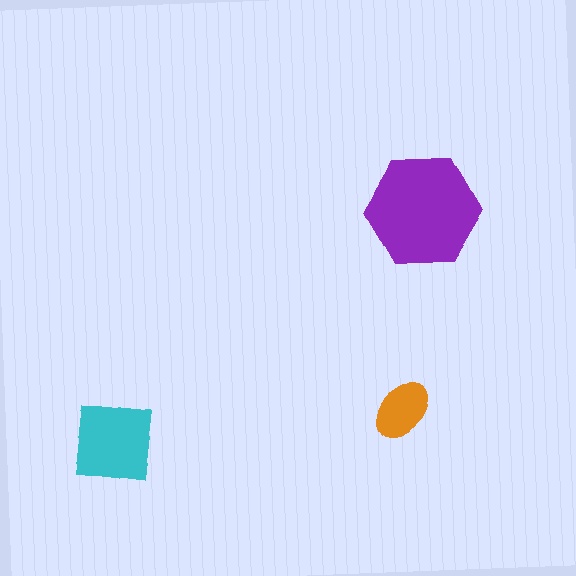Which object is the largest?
The purple hexagon.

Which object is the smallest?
The orange ellipse.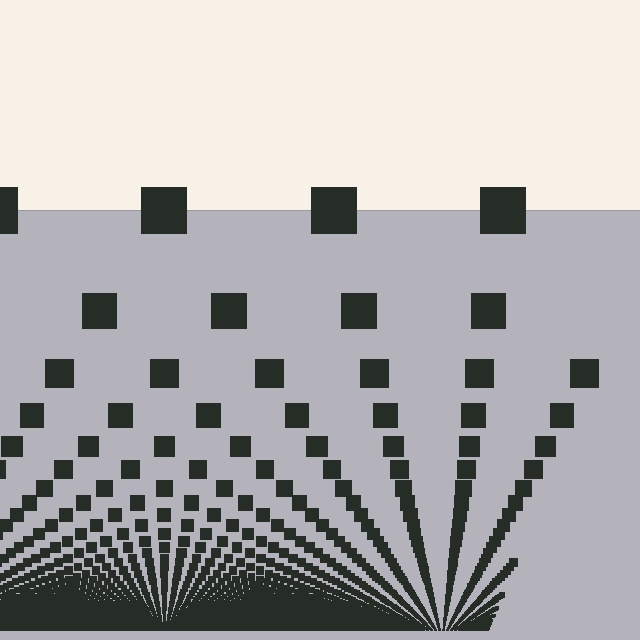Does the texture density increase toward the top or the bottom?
Density increases toward the bottom.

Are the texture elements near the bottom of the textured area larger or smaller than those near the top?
Smaller. The gradient is inverted — elements near the bottom are smaller and denser.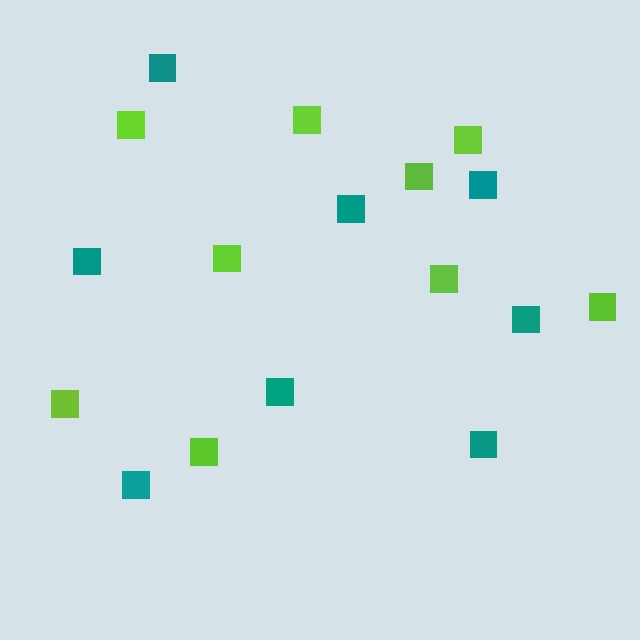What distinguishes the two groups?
There are 2 groups: one group of lime squares (9) and one group of teal squares (8).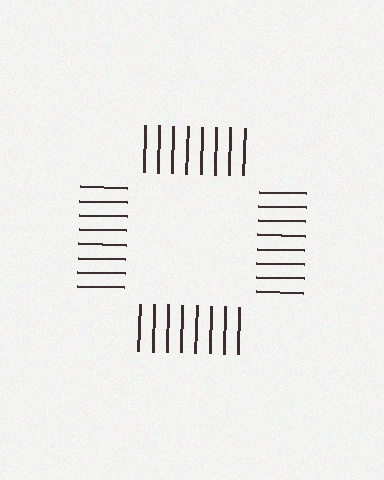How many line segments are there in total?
32 — 8 along each of the 4 edges.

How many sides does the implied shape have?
4 sides — the line-ends trace a square.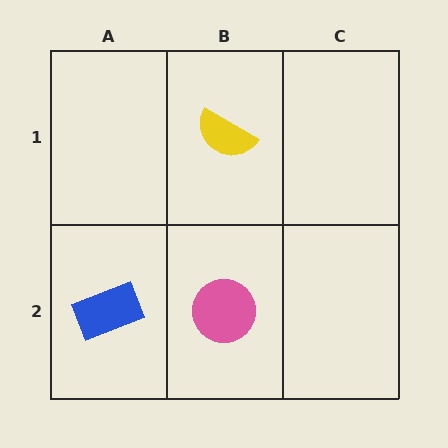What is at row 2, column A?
A blue rectangle.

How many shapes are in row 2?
2 shapes.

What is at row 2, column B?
A pink circle.